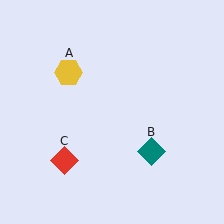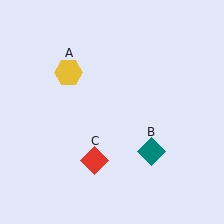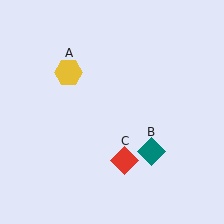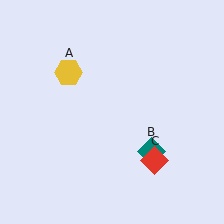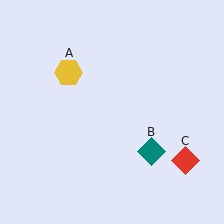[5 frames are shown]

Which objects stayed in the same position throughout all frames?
Yellow hexagon (object A) and teal diamond (object B) remained stationary.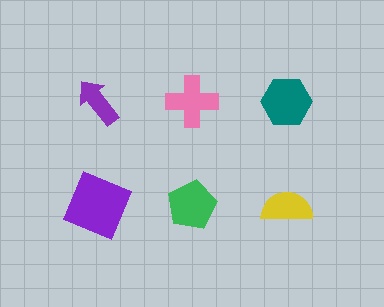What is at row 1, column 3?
A teal hexagon.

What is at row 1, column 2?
A pink cross.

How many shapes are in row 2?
3 shapes.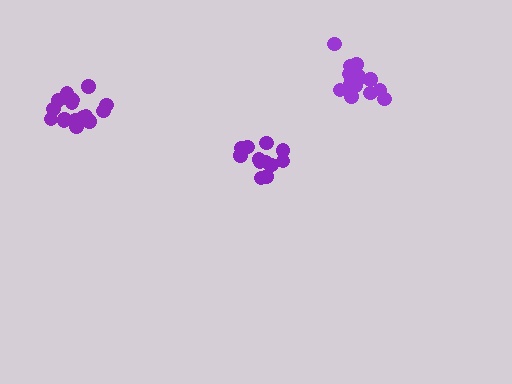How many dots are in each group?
Group 1: 12 dots, Group 2: 17 dots, Group 3: 18 dots (47 total).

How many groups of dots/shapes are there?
There are 3 groups.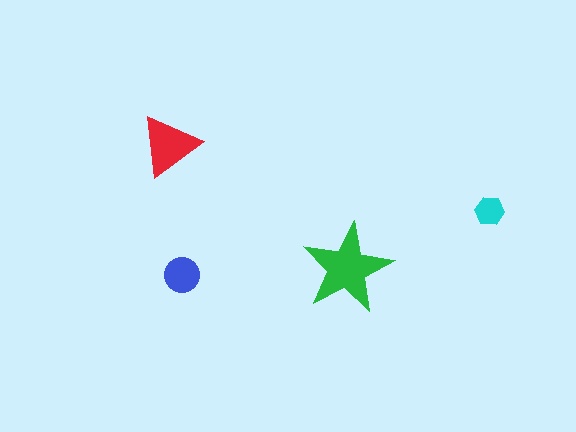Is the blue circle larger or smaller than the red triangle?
Smaller.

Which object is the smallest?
The cyan hexagon.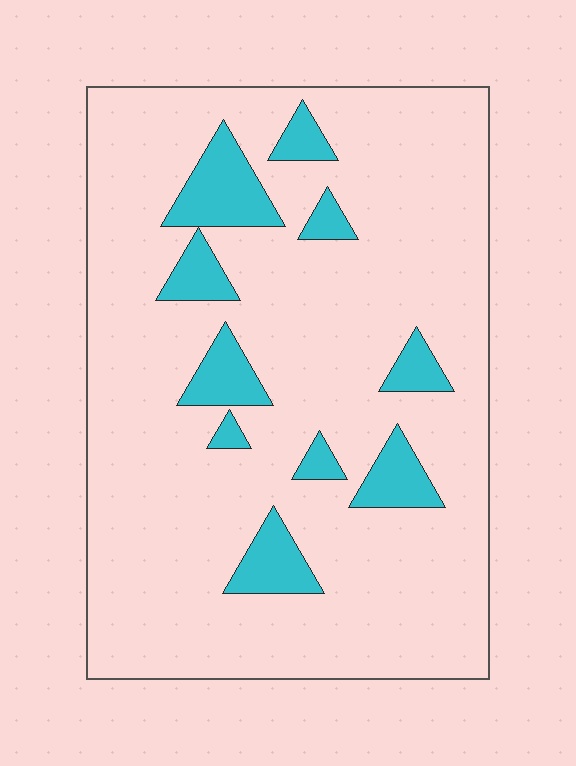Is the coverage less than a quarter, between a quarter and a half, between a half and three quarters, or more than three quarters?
Less than a quarter.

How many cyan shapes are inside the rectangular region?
10.